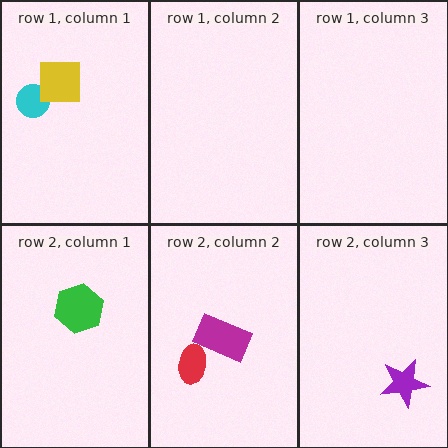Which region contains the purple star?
The row 2, column 3 region.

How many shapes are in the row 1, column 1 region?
2.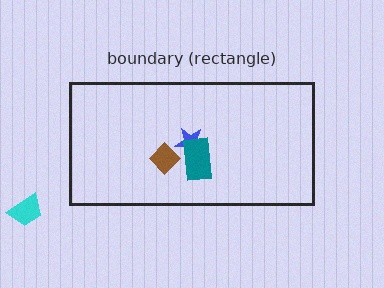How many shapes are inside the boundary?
3 inside, 1 outside.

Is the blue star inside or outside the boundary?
Inside.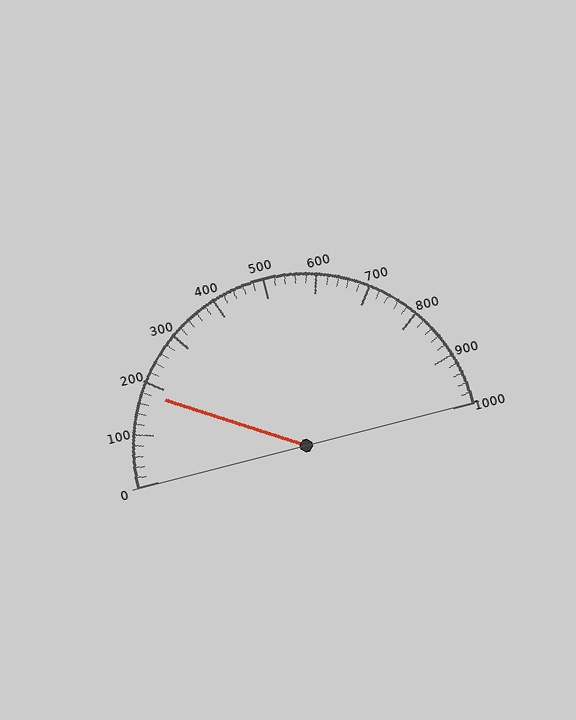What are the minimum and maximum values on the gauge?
The gauge ranges from 0 to 1000.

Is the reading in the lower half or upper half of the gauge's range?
The reading is in the lower half of the range (0 to 1000).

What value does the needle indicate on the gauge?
The needle indicates approximately 180.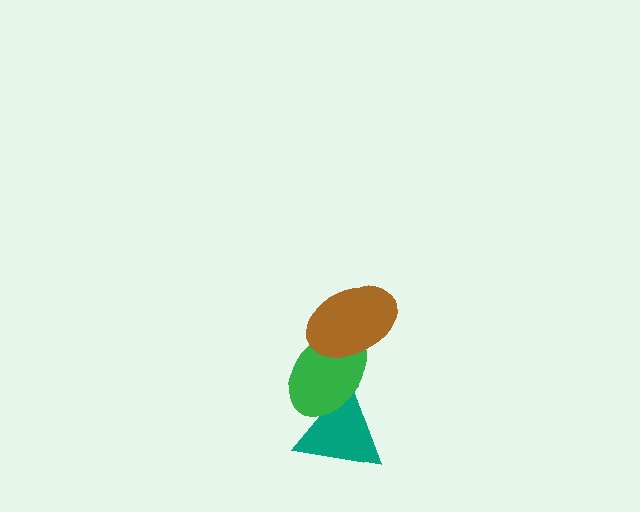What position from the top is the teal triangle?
The teal triangle is 3rd from the top.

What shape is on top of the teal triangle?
The green ellipse is on top of the teal triangle.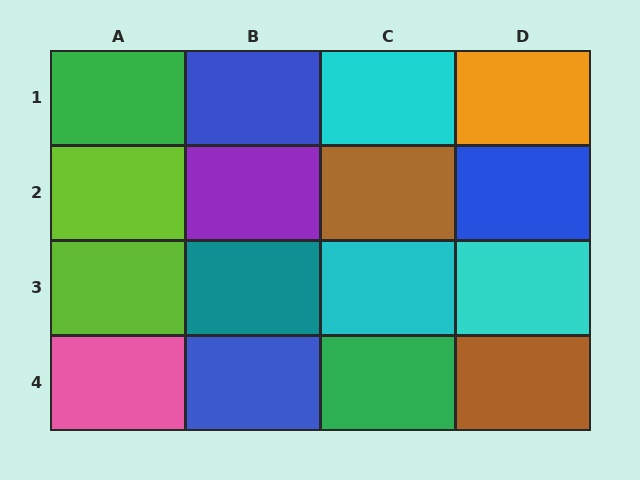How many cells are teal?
1 cell is teal.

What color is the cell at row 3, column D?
Cyan.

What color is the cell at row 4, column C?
Green.